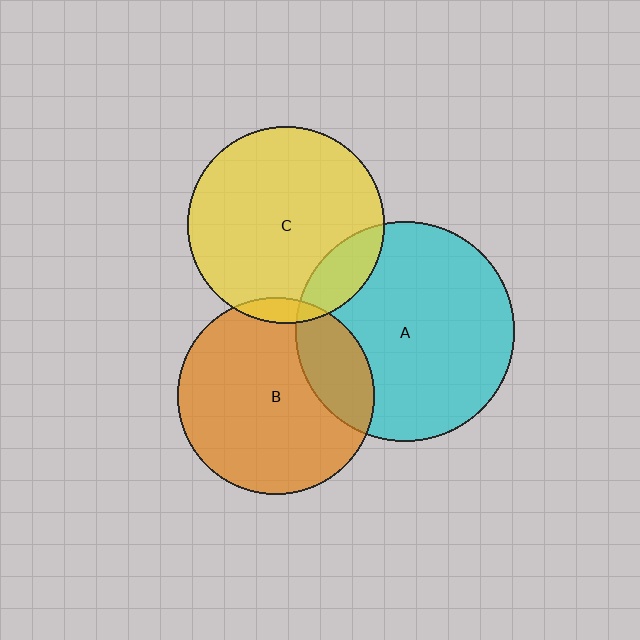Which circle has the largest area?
Circle A (cyan).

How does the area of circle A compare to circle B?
Approximately 1.3 times.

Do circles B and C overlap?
Yes.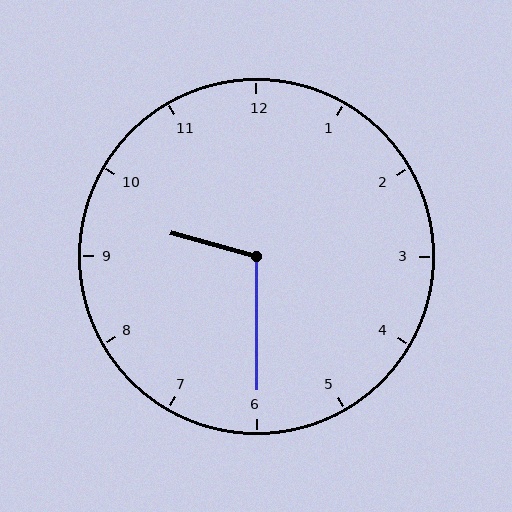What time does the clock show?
9:30.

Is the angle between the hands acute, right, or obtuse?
It is obtuse.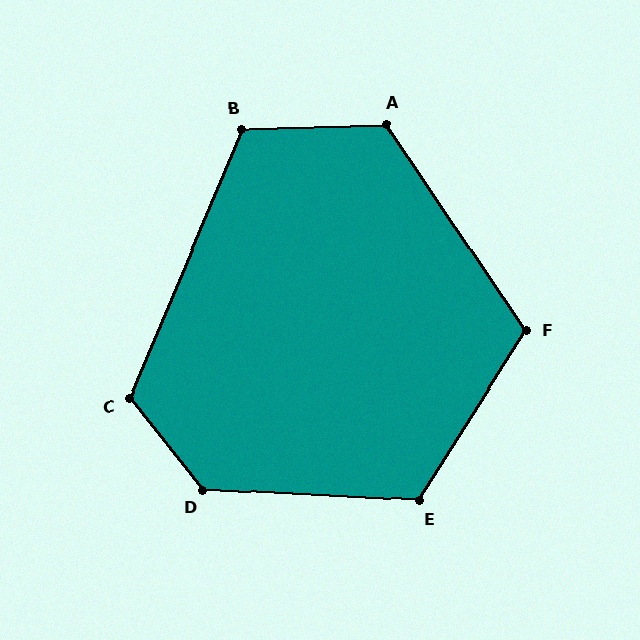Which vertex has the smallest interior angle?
F, at approximately 114 degrees.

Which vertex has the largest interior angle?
D, at approximately 132 degrees.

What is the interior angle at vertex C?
Approximately 118 degrees (obtuse).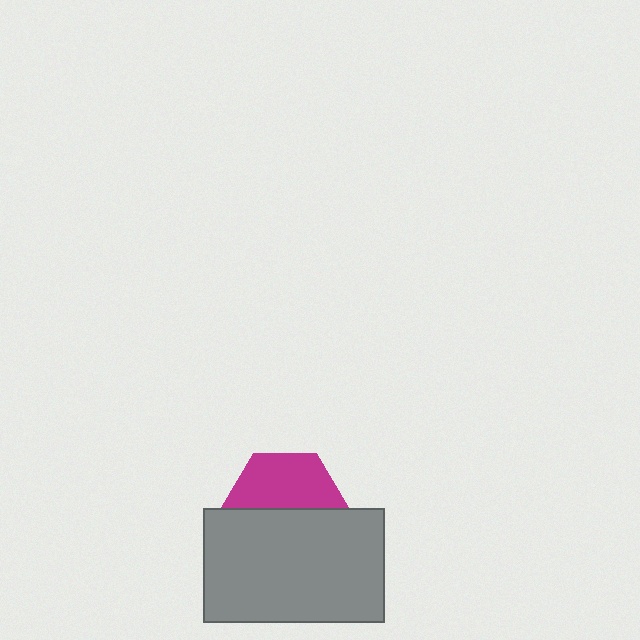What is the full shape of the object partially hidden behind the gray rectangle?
The partially hidden object is a magenta hexagon.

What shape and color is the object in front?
The object in front is a gray rectangle.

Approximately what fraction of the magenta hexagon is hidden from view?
Roughly 51% of the magenta hexagon is hidden behind the gray rectangle.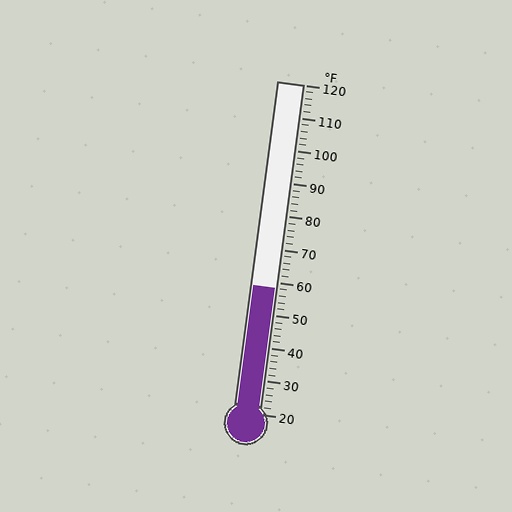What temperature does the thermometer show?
The thermometer shows approximately 58°F.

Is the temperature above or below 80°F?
The temperature is below 80°F.